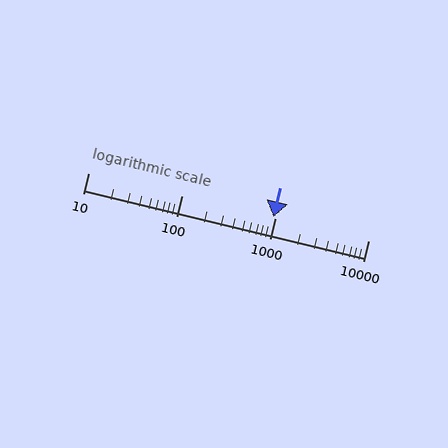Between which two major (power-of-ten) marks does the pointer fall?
The pointer is between 100 and 1000.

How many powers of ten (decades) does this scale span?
The scale spans 3 decades, from 10 to 10000.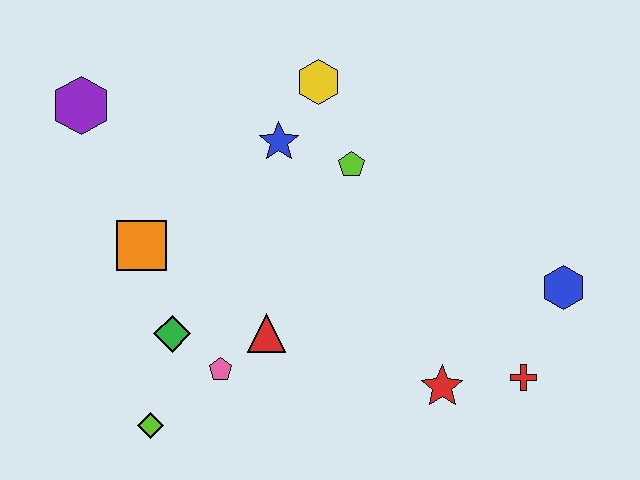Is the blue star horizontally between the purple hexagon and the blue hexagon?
Yes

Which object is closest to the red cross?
The red star is closest to the red cross.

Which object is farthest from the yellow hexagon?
The lime diamond is farthest from the yellow hexagon.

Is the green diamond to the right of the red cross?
No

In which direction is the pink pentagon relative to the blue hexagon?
The pink pentagon is to the left of the blue hexagon.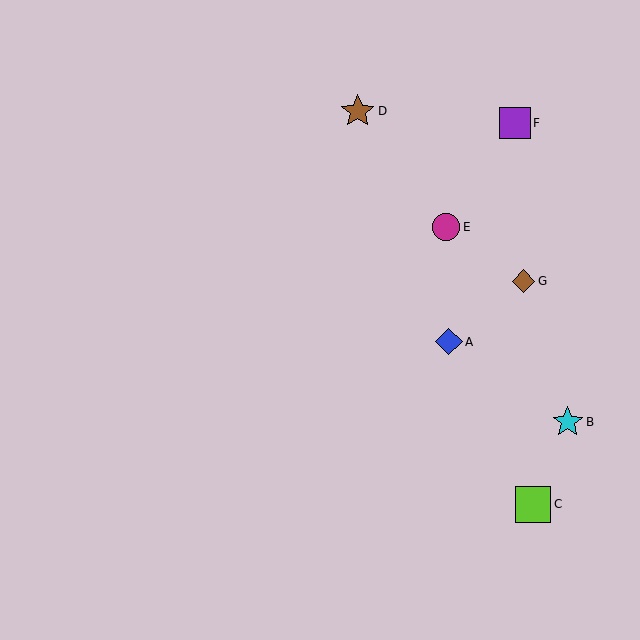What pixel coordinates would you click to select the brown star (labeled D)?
Click at (358, 111) to select the brown star D.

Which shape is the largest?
The lime square (labeled C) is the largest.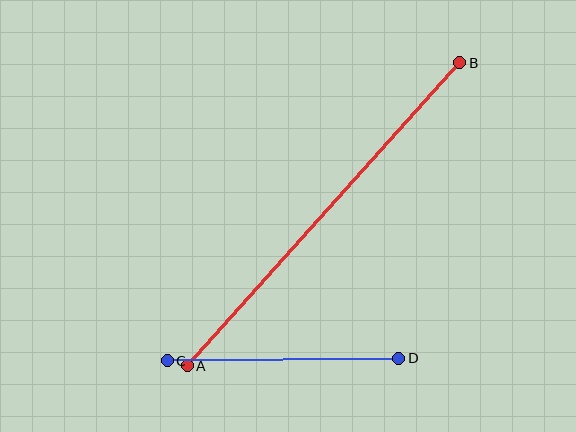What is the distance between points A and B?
The distance is approximately 408 pixels.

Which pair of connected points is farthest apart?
Points A and B are farthest apart.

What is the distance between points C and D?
The distance is approximately 232 pixels.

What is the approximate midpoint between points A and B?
The midpoint is at approximately (324, 214) pixels.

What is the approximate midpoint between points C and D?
The midpoint is at approximately (283, 360) pixels.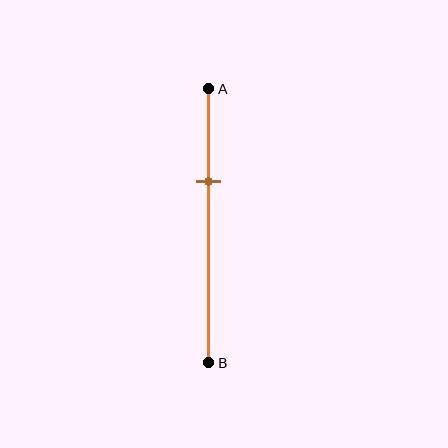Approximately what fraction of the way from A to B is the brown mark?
The brown mark is approximately 35% of the way from A to B.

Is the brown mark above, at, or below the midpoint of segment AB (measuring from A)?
The brown mark is above the midpoint of segment AB.